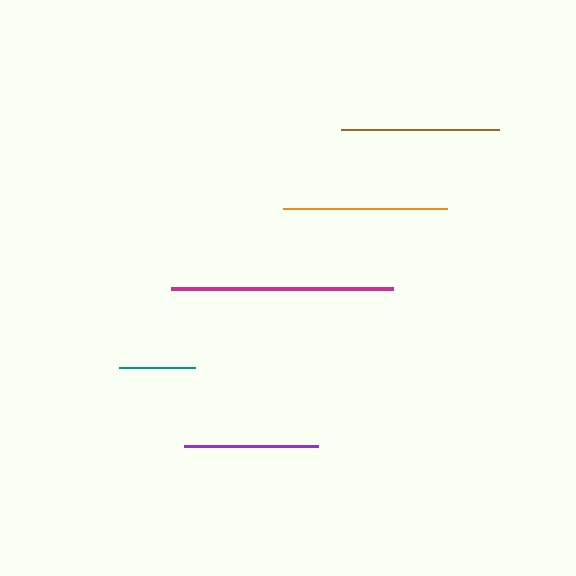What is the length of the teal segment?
The teal segment is approximately 76 pixels long.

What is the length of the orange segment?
The orange segment is approximately 164 pixels long.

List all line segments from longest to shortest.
From longest to shortest: magenta, orange, brown, purple, teal.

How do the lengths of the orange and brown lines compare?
The orange and brown lines are approximately the same length.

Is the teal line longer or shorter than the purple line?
The purple line is longer than the teal line.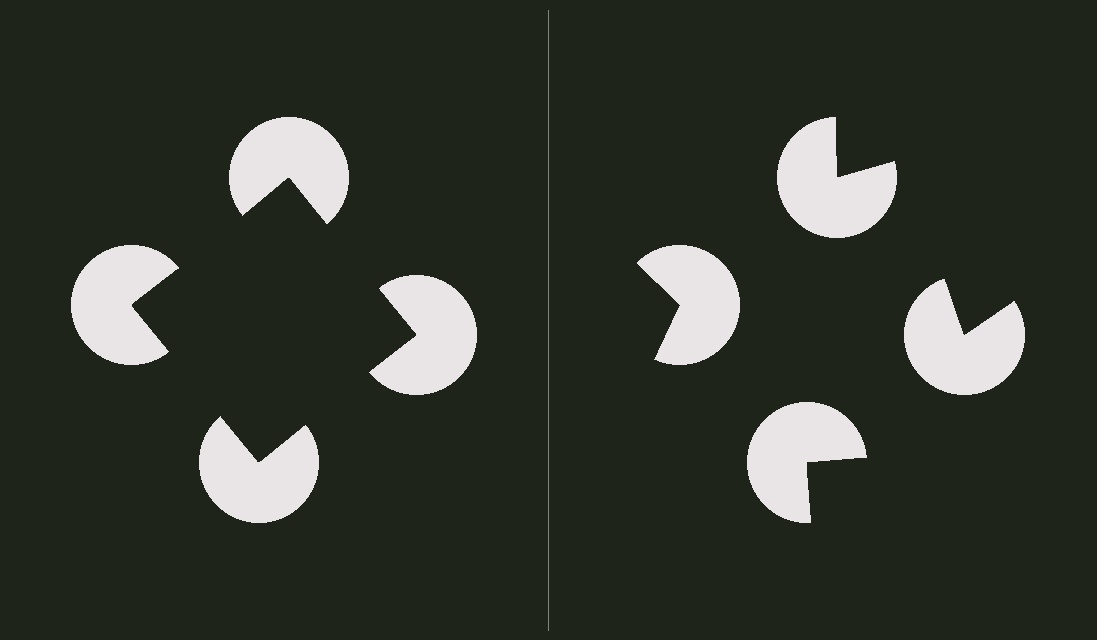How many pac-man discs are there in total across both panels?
8 — 4 on each side.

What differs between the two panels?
The pac-man discs are positioned identically on both sides; only the wedge orientations differ. On the left they align to a square; on the right they are misaligned.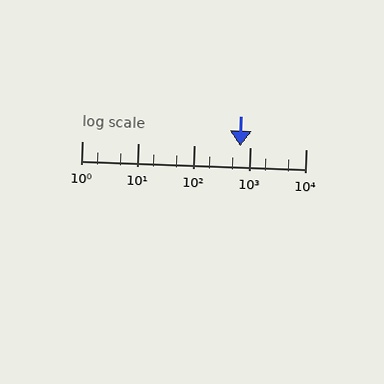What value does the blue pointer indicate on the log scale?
The pointer indicates approximately 680.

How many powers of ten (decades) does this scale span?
The scale spans 4 decades, from 1 to 10000.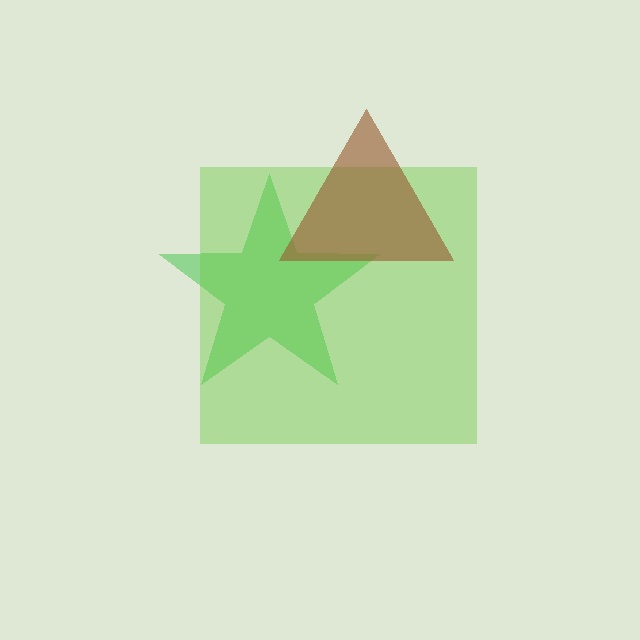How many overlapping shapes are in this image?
There are 3 overlapping shapes in the image.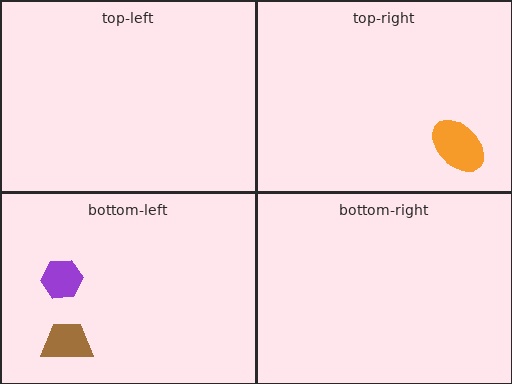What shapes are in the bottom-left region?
The purple hexagon, the brown trapezoid.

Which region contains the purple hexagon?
The bottom-left region.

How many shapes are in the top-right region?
1.